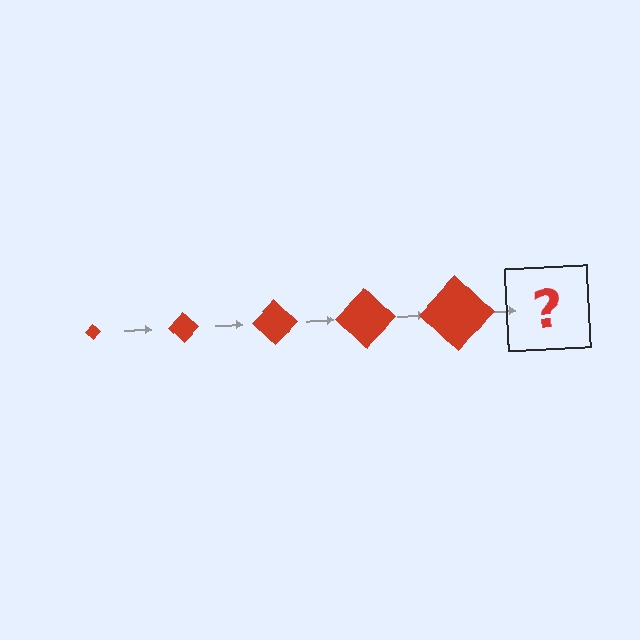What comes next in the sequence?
The next element should be a red diamond, larger than the previous one.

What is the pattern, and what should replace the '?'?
The pattern is that the diamond gets progressively larger each step. The '?' should be a red diamond, larger than the previous one.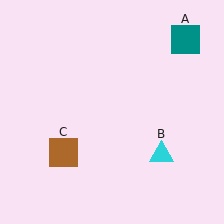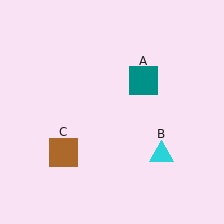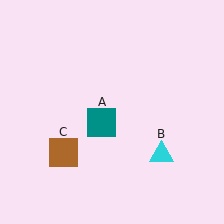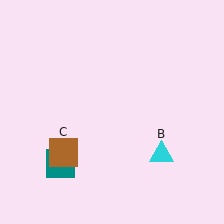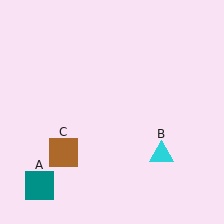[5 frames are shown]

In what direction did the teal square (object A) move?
The teal square (object A) moved down and to the left.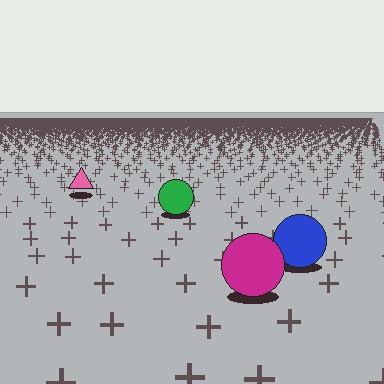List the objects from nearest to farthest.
From nearest to farthest: the magenta circle, the blue circle, the green circle, the pink triangle.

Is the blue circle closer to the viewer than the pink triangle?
Yes. The blue circle is closer — you can tell from the texture gradient: the ground texture is coarser near it.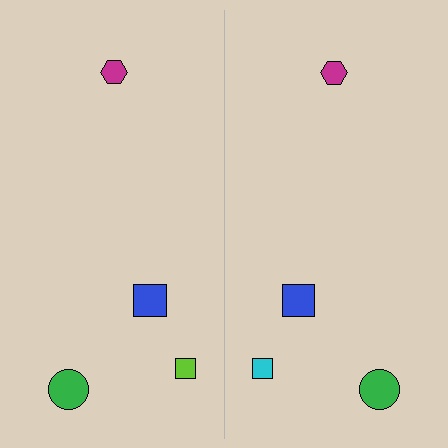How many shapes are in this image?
There are 8 shapes in this image.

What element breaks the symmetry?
The cyan square on the right side breaks the symmetry — its mirror counterpart is lime.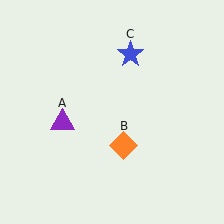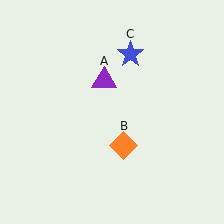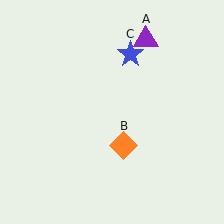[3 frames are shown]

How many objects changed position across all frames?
1 object changed position: purple triangle (object A).